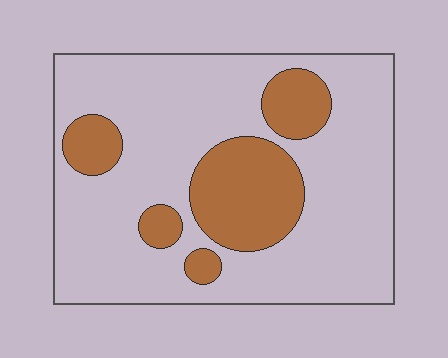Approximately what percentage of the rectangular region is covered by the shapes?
Approximately 25%.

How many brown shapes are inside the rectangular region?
5.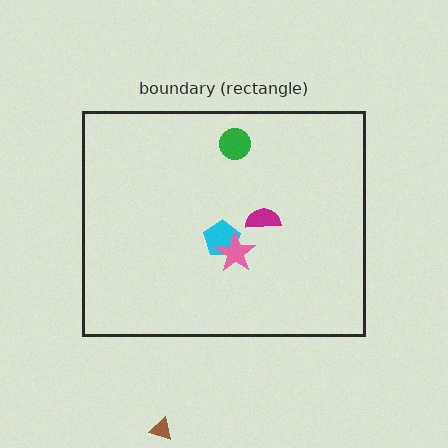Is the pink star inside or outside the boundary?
Inside.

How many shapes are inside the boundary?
4 inside, 1 outside.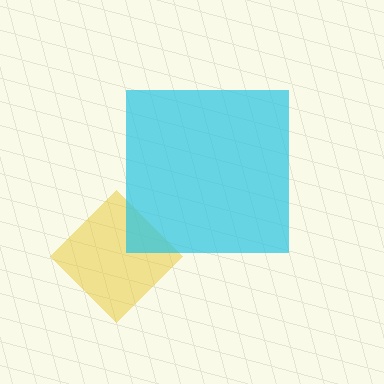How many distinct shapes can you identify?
There are 2 distinct shapes: a yellow diamond, a cyan square.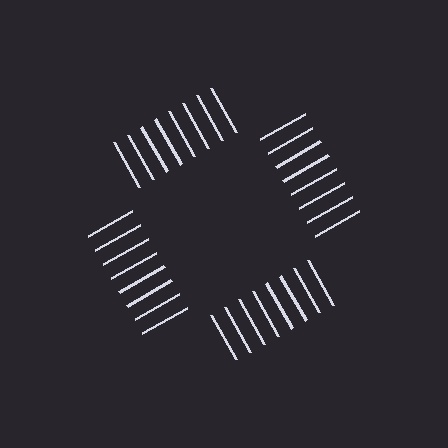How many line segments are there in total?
32 — 8 along each of the 4 edges.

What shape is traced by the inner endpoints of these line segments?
An illusory square — the line segments terminate on its edges but no continuous stroke is drawn.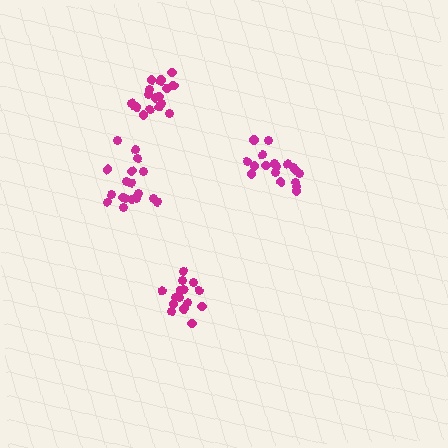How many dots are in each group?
Group 1: 18 dots, Group 2: 18 dots, Group 3: 18 dots, Group 4: 15 dots (69 total).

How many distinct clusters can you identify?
There are 4 distinct clusters.